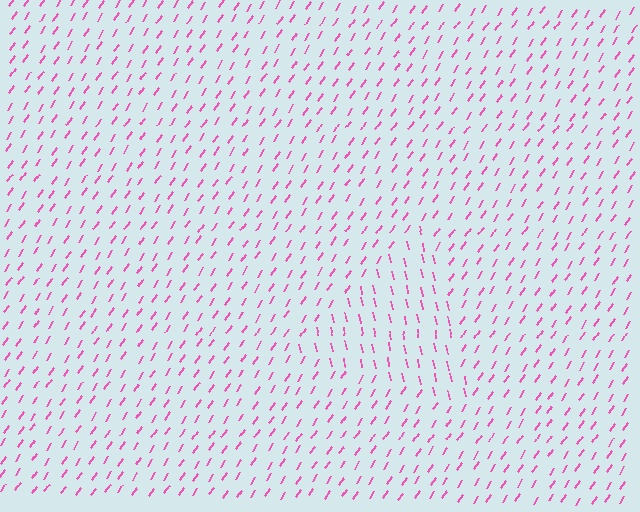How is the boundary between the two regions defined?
The boundary is defined purely by a change in line orientation (approximately 45 degrees difference). All lines are the same color and thickness.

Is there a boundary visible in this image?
Yes, there is a texture boundary formed by a change in line orientation.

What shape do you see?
I see a triangle.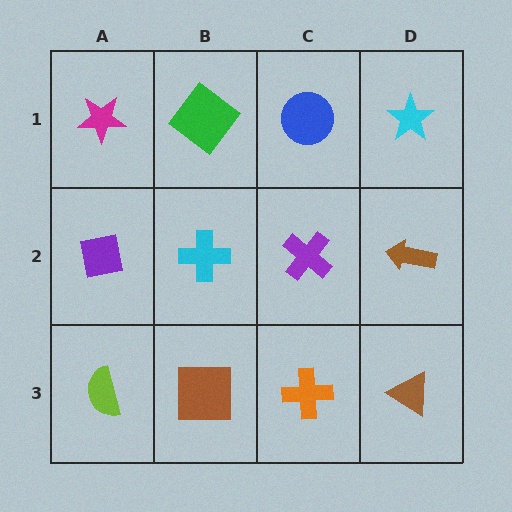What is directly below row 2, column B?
A brown square.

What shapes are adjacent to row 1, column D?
A brown arrow (row 2, column D), a blue circle (row 1, column C).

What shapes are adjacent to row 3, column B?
A cyan cross (row 2, column B), a lime semicircle (row 3, column A), an orange cross (row 3, column C).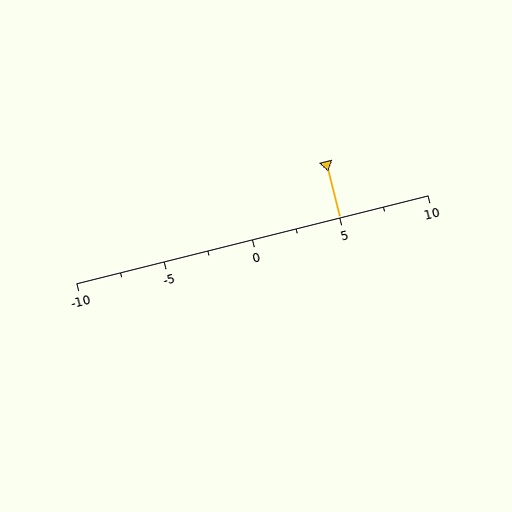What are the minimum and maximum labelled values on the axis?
The axis runs from -10 to 10.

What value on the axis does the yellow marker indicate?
The marker indicates approximately 5.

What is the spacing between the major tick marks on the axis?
The major ticks are spaced 5 apart.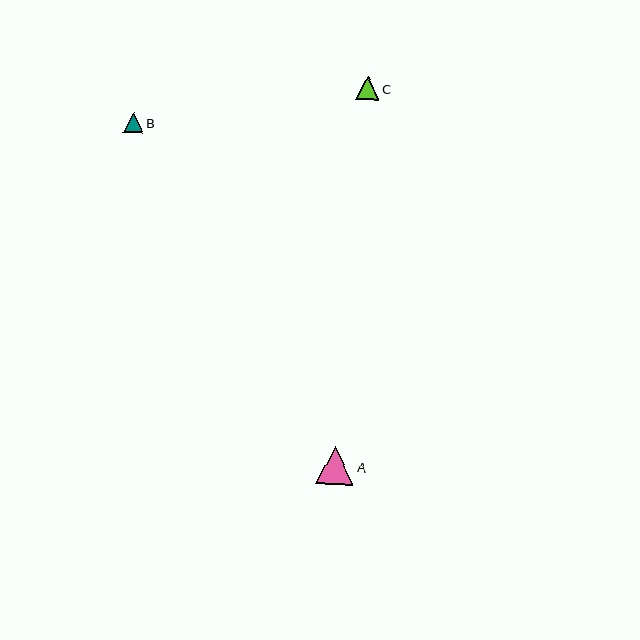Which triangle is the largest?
Triangle A is the largest with a size of approximately 38 pixels.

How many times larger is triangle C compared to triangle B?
Triangle C is approximately 1.2 times the size of triangle B.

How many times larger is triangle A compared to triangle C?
Triangle A is approximately 1.6 times the size of triangle C.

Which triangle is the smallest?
Triangle B is the smallest with a size of approximately 20 pixels.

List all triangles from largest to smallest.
From largest to smallest: A, C, B.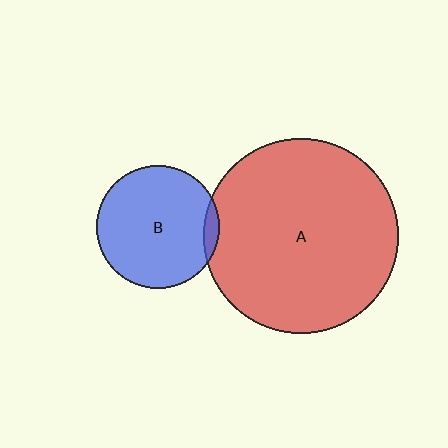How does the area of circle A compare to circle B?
Approximately 2.5 times.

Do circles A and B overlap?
Yes.